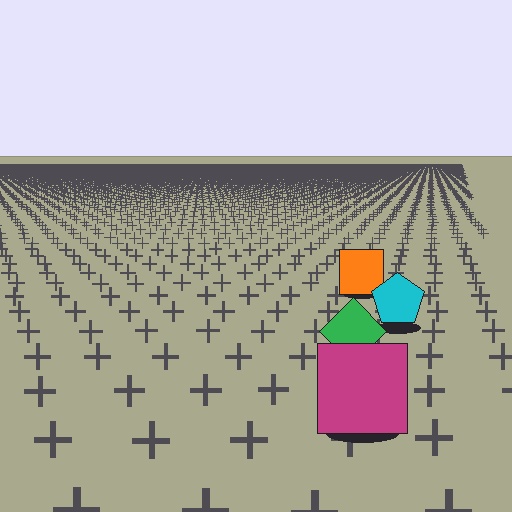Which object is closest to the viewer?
The magenta square is closest. The texture marks near it are larger and more spread out.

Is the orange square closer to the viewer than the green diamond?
No. The green diamond is closer — you can tell from the texture gradient: the ground texture is coarser near it.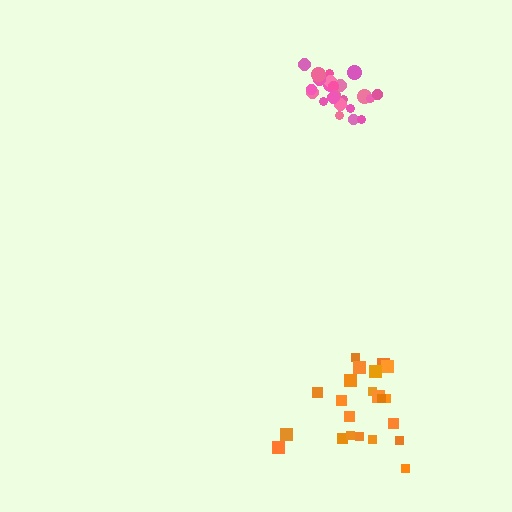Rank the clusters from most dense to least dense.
pink, orange.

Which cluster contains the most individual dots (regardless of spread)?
Pink (23).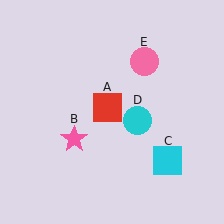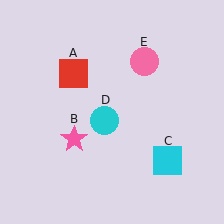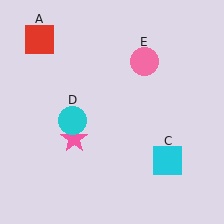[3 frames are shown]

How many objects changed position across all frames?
2 objects changed position: red square (object A), cyan circle (object D).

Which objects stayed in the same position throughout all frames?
Pink star (object B) and cyan square (object C) and pink circle (object E) remained stationary.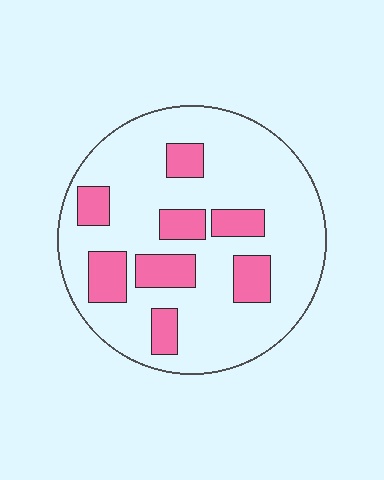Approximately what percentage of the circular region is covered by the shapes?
Approximately 20%.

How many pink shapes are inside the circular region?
8.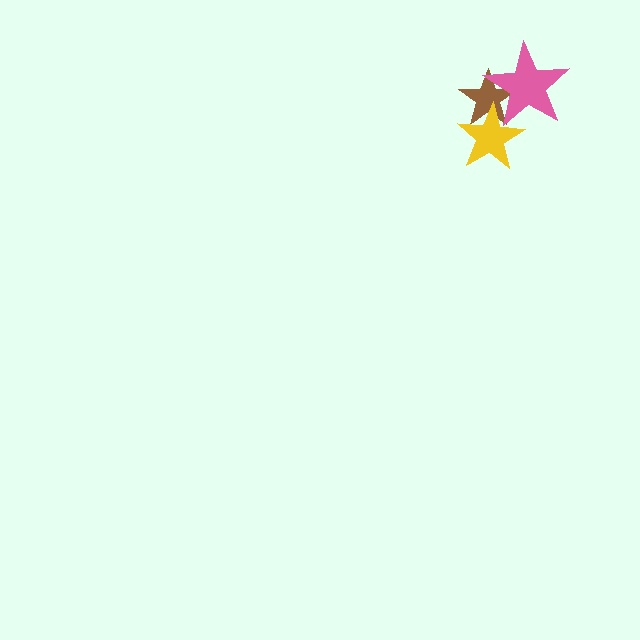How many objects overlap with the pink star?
2 objects overlap with the pink star.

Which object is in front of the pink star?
The yellow star is in front of the pink star.